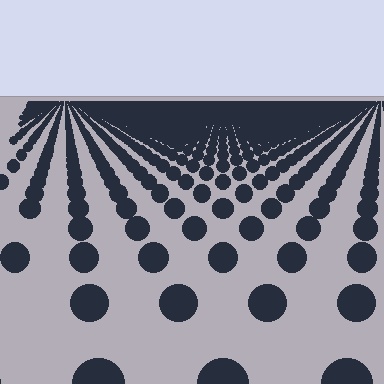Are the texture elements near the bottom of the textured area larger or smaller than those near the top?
Larger. Near the bottom, elements are closer to the viewer and appear at a bigger on-screen size.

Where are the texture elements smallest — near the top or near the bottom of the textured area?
Near the top.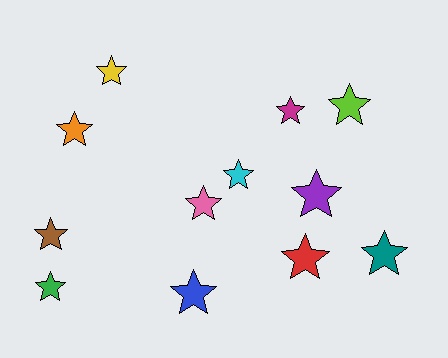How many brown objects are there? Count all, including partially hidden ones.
There is 1 brown object.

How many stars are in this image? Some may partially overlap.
There are 12 stars.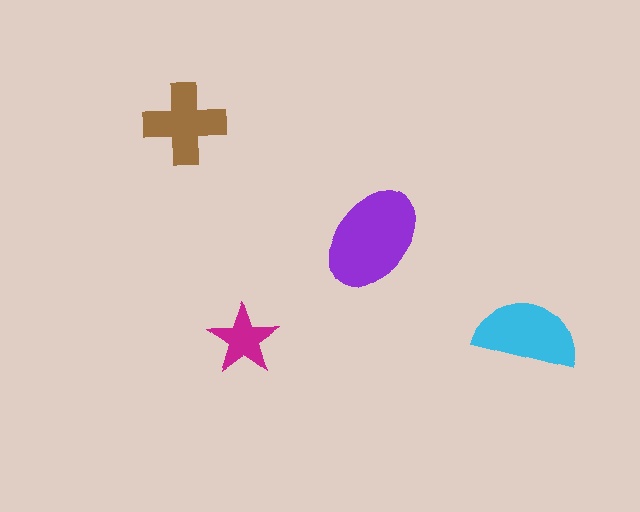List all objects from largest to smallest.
The purple ellipse, the cyan semicircle, the brown cross, the magenta star.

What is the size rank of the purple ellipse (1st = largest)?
1st.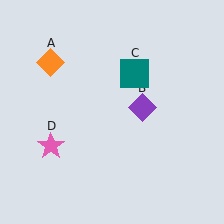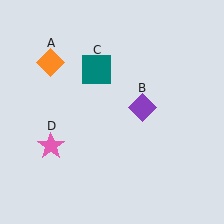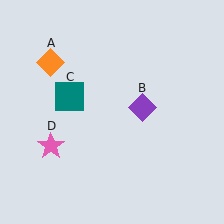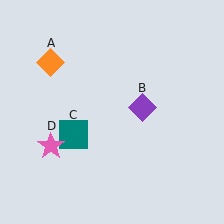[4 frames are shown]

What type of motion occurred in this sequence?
The teal square (object C) rotated counterclockwise around the center of the scene.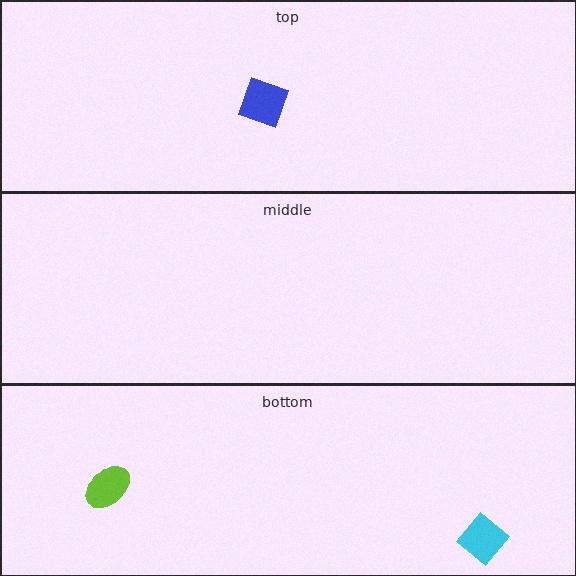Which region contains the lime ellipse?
The bottom region.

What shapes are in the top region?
The blue square.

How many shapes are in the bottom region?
2.